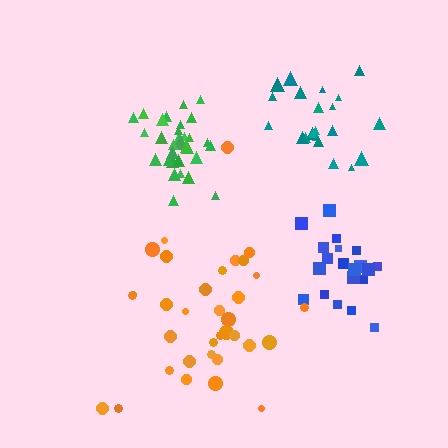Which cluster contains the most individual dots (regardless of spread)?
Orange (34).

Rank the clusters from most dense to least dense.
green, blue, teal, orange.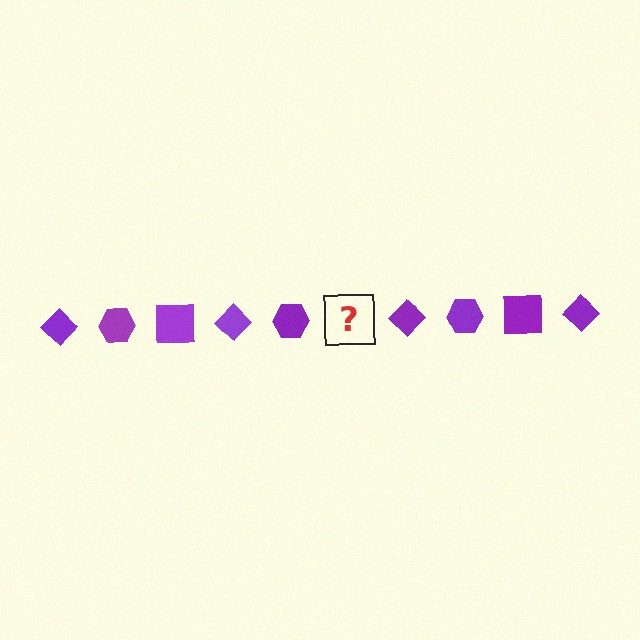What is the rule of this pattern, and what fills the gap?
The rule is that the pattern cycles through diamond, hexagon, square shapes in purple. The gap should be filled with a purple square.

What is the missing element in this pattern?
The missing element is a purple square.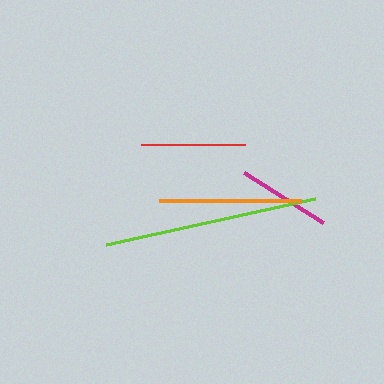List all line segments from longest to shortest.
From longest to shortest: lime, orange, red, magenta.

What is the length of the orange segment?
The orange segment is approximately 142 pixels long.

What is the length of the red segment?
The red segment is approximately 105 pixels long.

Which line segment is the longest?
The lime line is the longest at approximately 214 pixels.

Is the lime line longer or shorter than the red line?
The lime line is longer than the red line.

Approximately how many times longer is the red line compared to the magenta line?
The red line is approximately 1.1 times the length of the magenta line.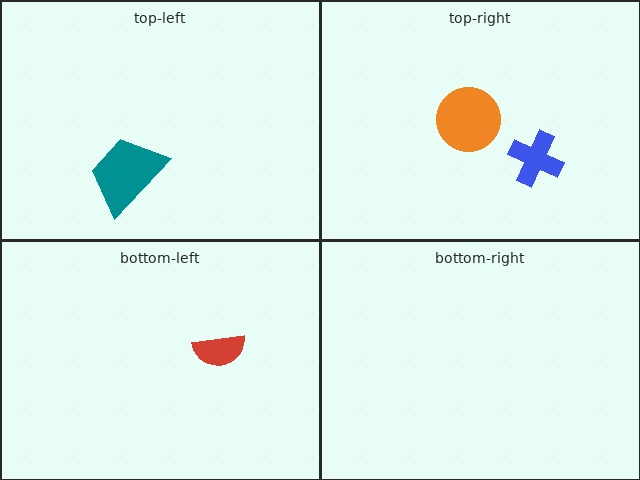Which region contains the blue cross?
The top-right region.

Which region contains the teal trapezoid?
The top-left region.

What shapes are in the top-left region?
The teal trapezoid.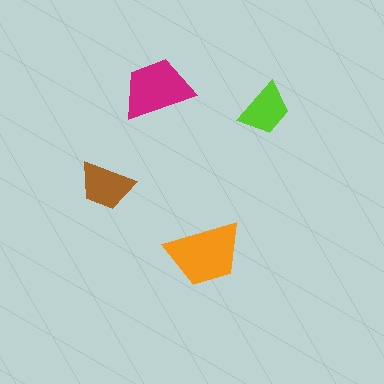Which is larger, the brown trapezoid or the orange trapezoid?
The orange one.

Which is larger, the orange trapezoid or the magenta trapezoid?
The orange one.